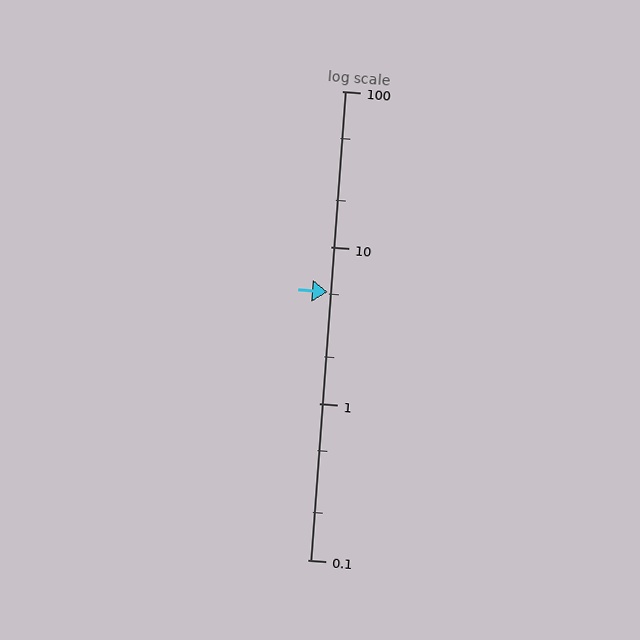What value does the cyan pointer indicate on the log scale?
The pointer indicates approximately 5.2.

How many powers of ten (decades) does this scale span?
The scale spans 3 decades, from 0.1 to 100.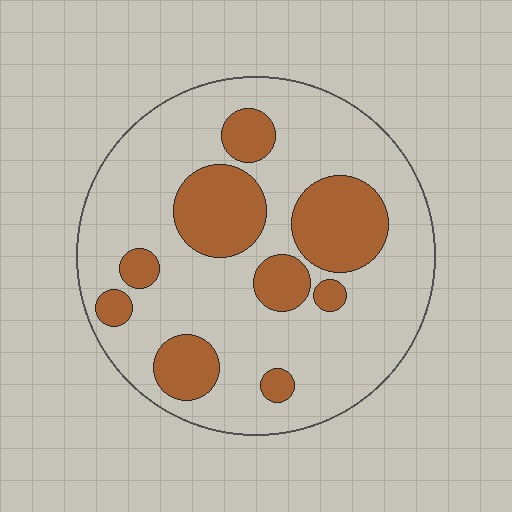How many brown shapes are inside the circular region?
9.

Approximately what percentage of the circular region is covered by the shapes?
Approximately 25%.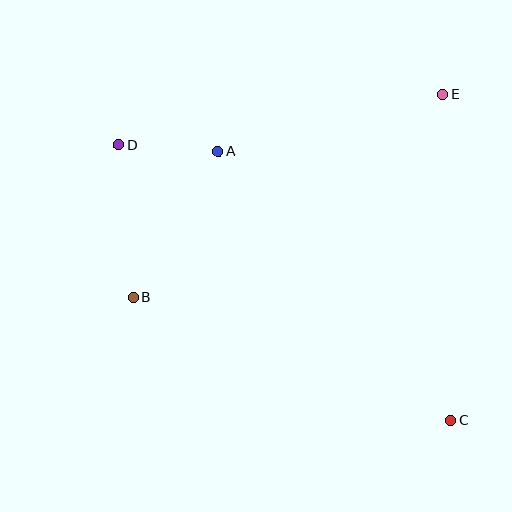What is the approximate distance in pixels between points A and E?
The distance between A and E is approximately 232 pixels.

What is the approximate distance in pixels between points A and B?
The distance between A and B is approximately 169 pixels.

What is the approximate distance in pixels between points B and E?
The distance between B and E is approximately 370 pixels.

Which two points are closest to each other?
Points A and D are closest to each other.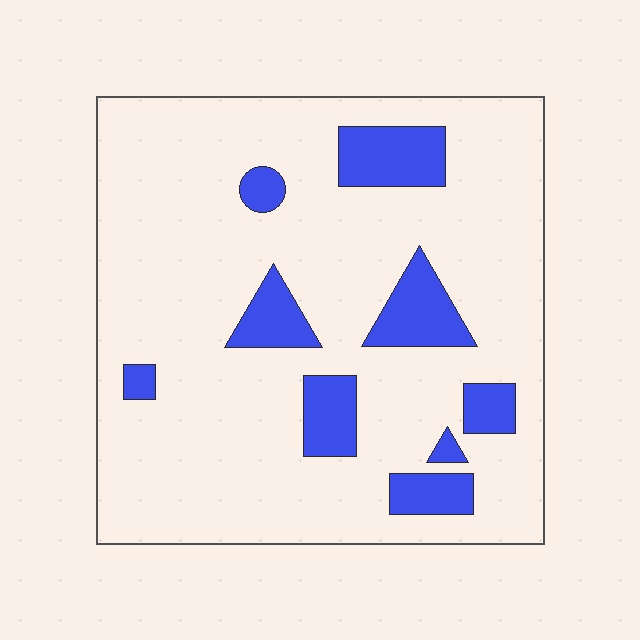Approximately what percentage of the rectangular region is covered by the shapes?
Approximately 15%.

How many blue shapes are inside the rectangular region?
9.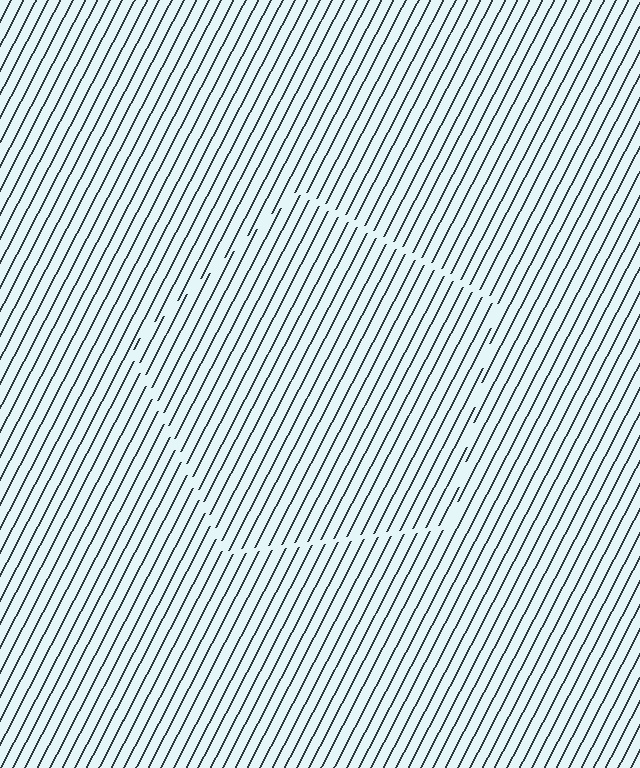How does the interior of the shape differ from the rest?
The interior of the shape contains the same grating, shifted by half a period — the contour is defined by the phase discontinuity where line-ends from the inner and outer gratings abut.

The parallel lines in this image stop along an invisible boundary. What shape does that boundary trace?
An illusory pentagon. The interior of the shape contains the same grating, shifted by half a period — the contour is defined by the phase discontinuity where line-ends from the inner and outer gratings abut.